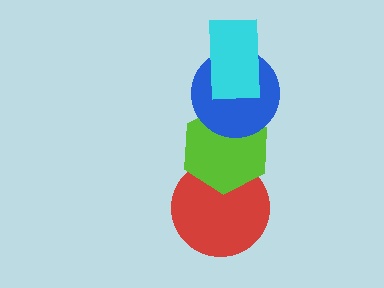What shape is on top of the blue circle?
The cyan rectangle is on top of the blue circle.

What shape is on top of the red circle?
The lime hexagon is on top of the red circle.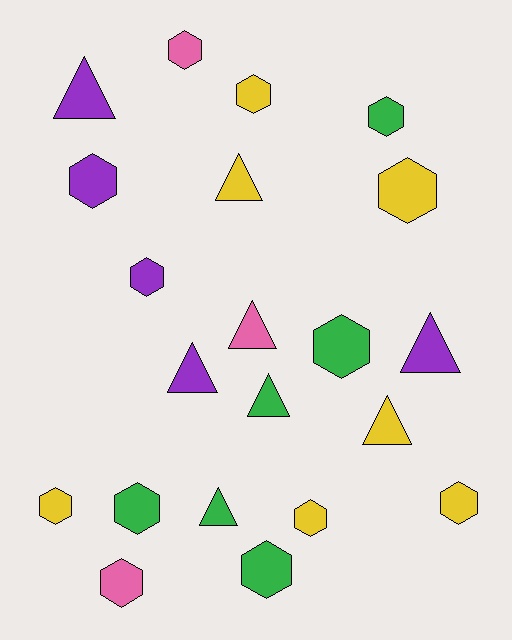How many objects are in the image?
There are 21 objects.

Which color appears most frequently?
Yellow, with 7 objects.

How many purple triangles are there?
There are 3 purple triangles.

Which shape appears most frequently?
Hexagon, with 13 objects.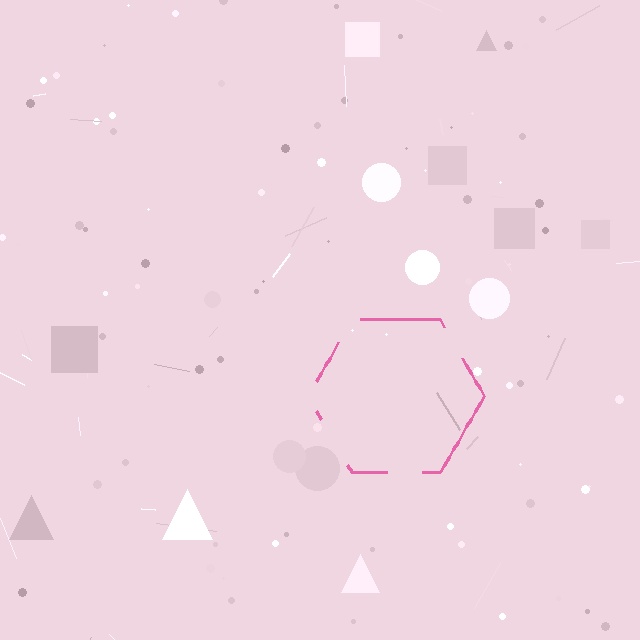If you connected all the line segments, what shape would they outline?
They would outline a hexagon.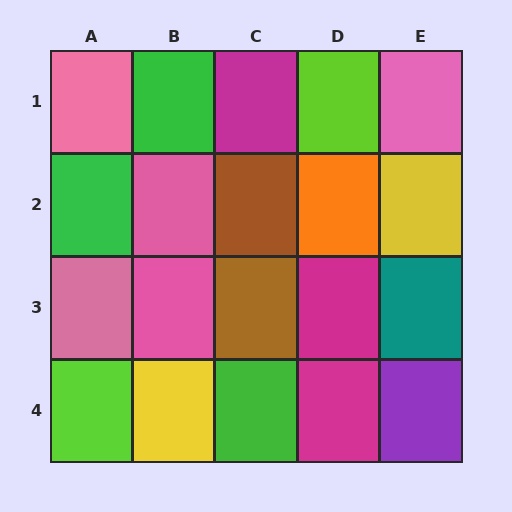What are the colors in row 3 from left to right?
Pink, pink, brown, magenta, teal.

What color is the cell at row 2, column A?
Green.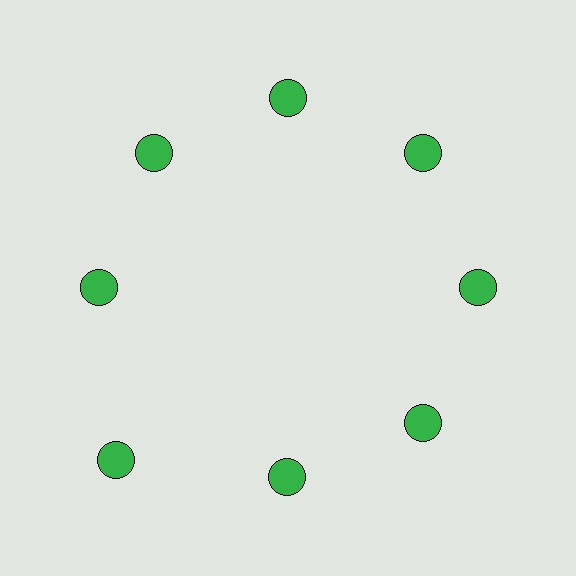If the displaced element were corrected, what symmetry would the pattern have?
It would have 8-fold rotational symmetry — the pattern would map onto itself every 45 degrees.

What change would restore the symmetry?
The symmetry would be restored by moving it inward, back onto the ring so that all 8 circles sit at equal angles and equal distance from the center.